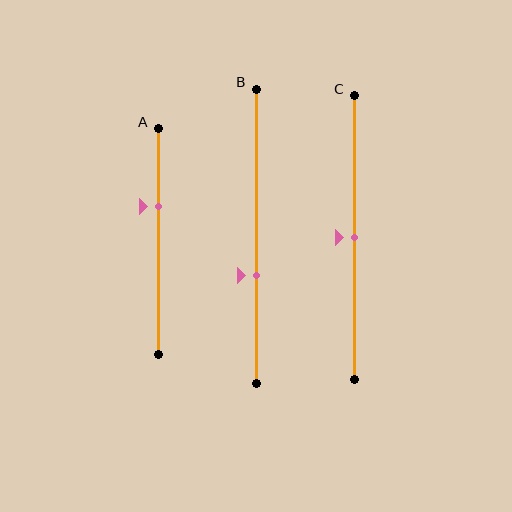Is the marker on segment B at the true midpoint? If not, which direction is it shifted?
No, the marker on segment B is shifted downward by about 13% of the segment length.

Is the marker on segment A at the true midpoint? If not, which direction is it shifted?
No, the marker on segment A is shifted upward by about 16% of the segment length.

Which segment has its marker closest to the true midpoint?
Segment C has its marker closest to the true midpoint.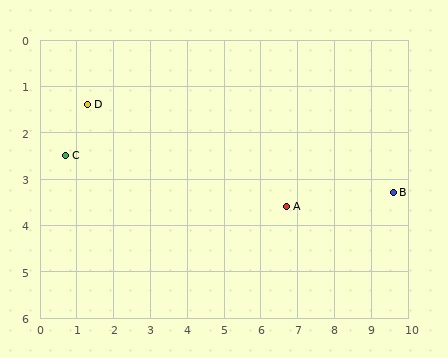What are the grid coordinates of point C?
Point C is at approximately (0.7, 2.5).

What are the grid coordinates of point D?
Point D is at approximately (1.3, 1.4).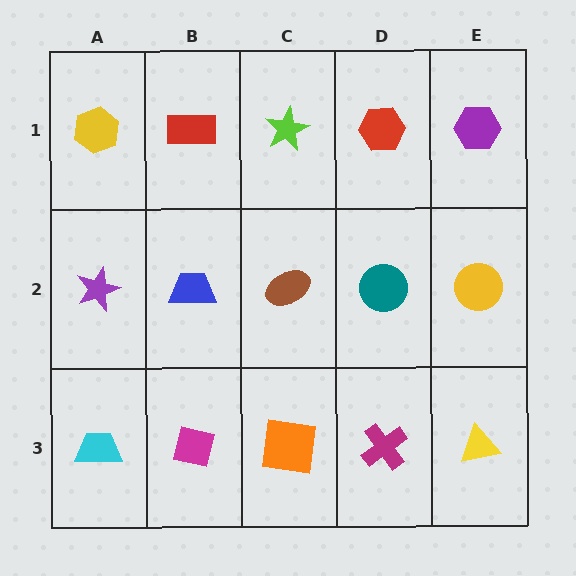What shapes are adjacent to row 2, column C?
A lime star (row 1, column C), an orange square (row 3, column C), a blue trapezoid (row 2, column B), a teal circle (row 2, column D).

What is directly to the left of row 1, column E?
A red hexagon.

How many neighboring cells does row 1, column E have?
2.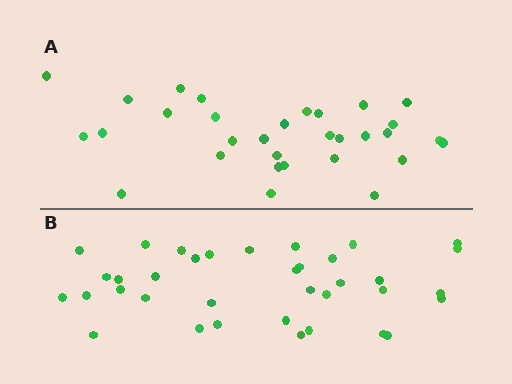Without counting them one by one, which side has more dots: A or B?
Region B (the bottom region) has more dots.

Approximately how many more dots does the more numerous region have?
Region B has about 5 more dots than region A.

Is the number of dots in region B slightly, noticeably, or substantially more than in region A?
Region B has only slightly more — the two regions are fairly close. The ratio is roughly 1.2 to 1.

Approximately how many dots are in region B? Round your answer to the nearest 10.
About 40 dots. (The exact count is 36, which rounds to 40.)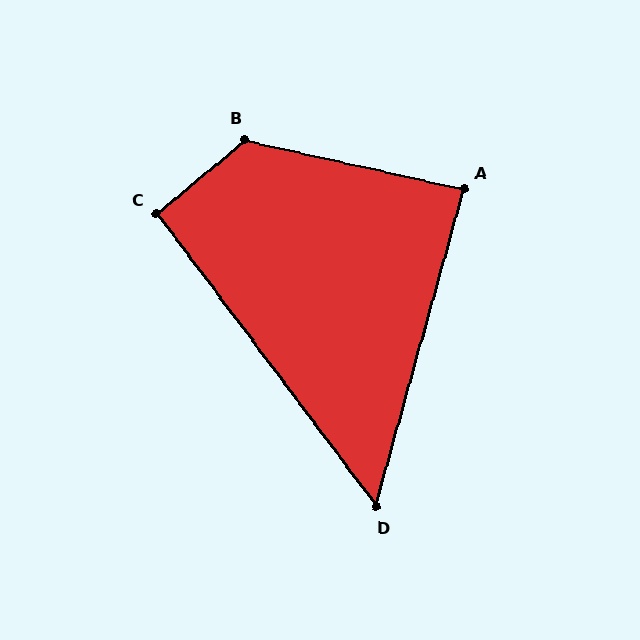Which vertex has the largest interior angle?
B, at approximately 128 degrees.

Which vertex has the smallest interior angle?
D, at approximately 52 degrees.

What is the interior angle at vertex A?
Approximately 87 degrees (approximately right).